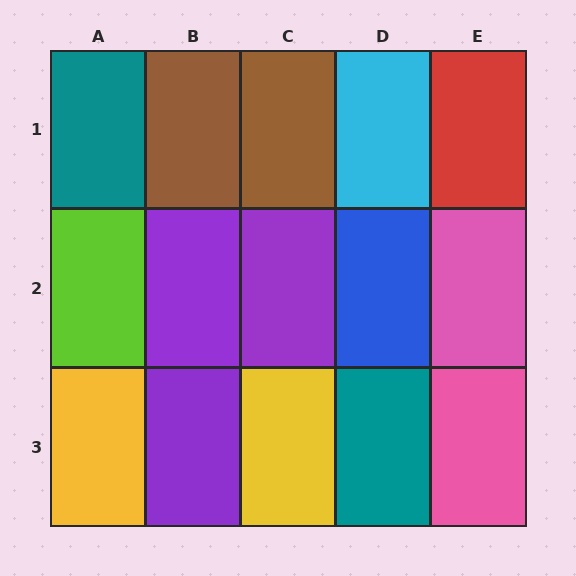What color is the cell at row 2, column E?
Pink.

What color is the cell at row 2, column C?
Purple.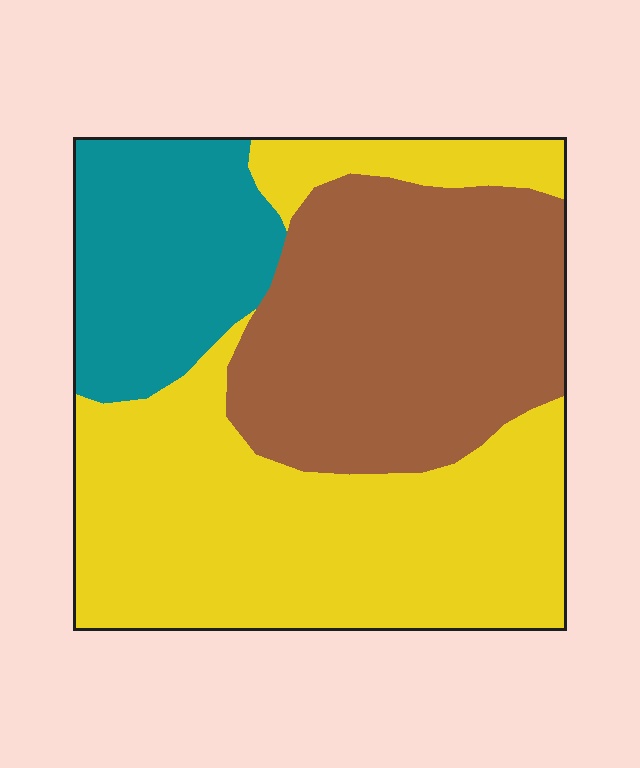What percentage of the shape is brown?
Brown takes up about one third (1/3) of the shape.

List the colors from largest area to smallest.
From largest to smallest: yellow, brown, teal.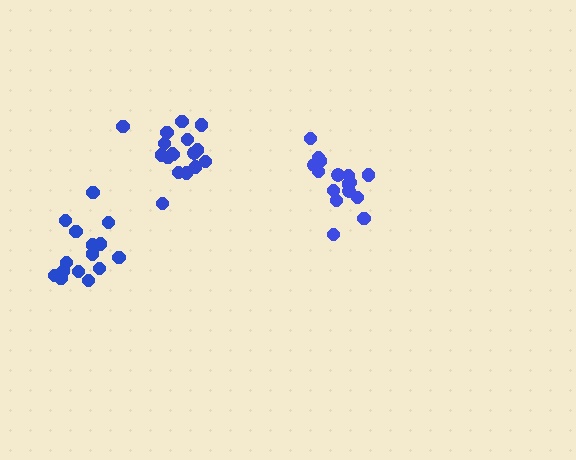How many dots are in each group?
Group 1: 15 dots, Group 2: 16 dots, Group 3: 17 dots (48 total).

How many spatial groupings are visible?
There are 3 spatial groupings.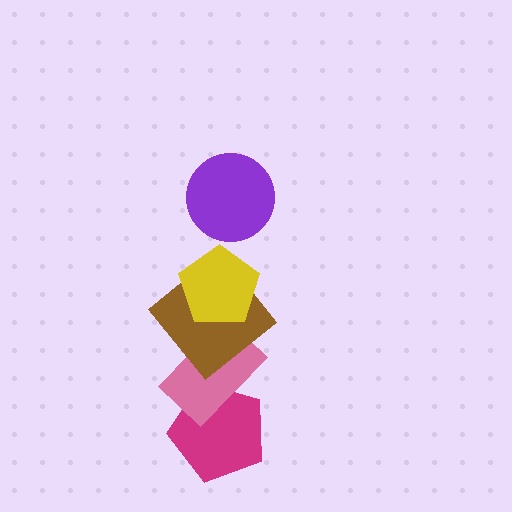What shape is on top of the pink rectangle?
The brown diamond is on top of the pink rectangle.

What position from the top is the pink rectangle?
The pink rectangle is 4th from the top.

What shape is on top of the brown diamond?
The yellow pentagon is on top of the brown diamond.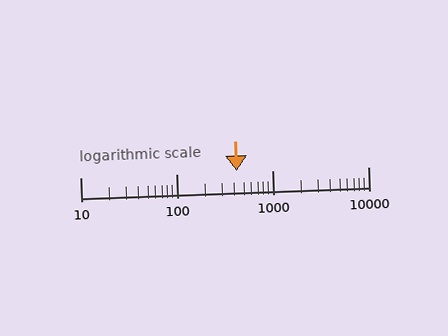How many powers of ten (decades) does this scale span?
The scale spans 3 decades, from 10 to 10000.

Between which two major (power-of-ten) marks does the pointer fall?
The pointer is between 100 and 1000.